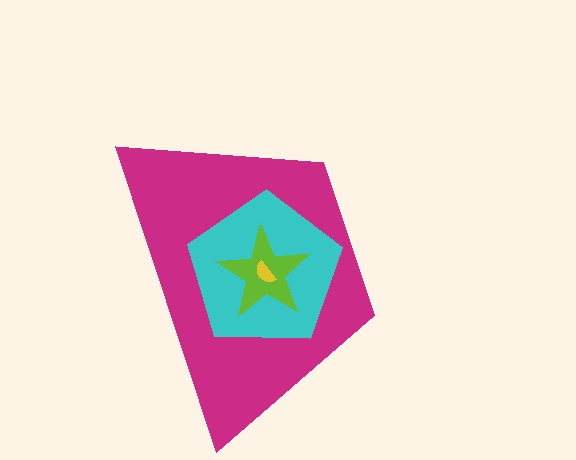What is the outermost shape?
The magenta trapezoid.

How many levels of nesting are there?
4.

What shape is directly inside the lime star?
The yellow semicircle.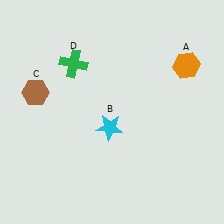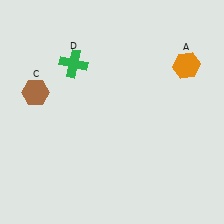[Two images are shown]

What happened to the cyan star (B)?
The cyan star (B) was removed in Image 2. It was in the bottom-left area of Image 1.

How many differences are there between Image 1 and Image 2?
There is 1 difference between the two images.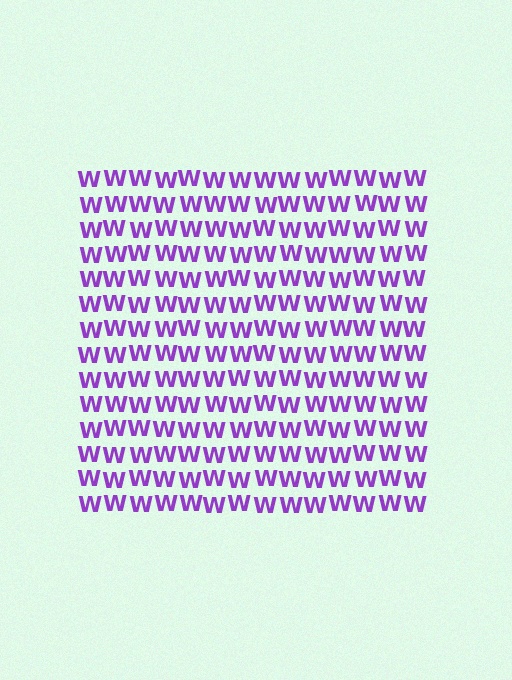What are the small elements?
The small elements are letter W's.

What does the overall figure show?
The overall figure shows a square.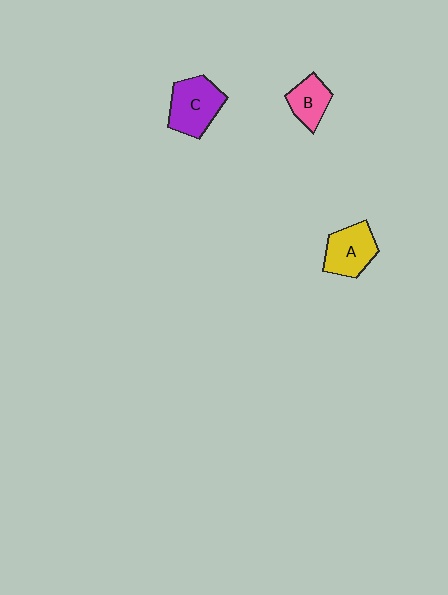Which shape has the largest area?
Shape C (purple).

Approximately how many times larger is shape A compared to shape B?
Approximately 1.3 times.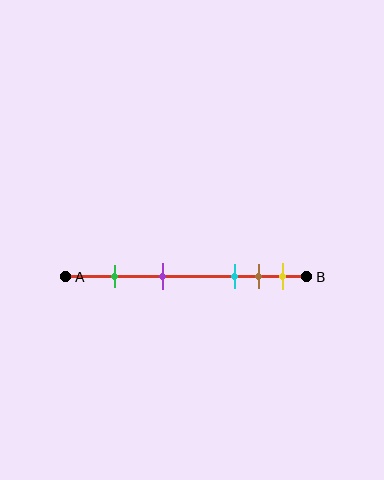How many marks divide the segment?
There are 5 marks dividing the segment.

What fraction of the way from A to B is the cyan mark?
The cyan mark is approximately 70% (0.7) of the way from A to B.